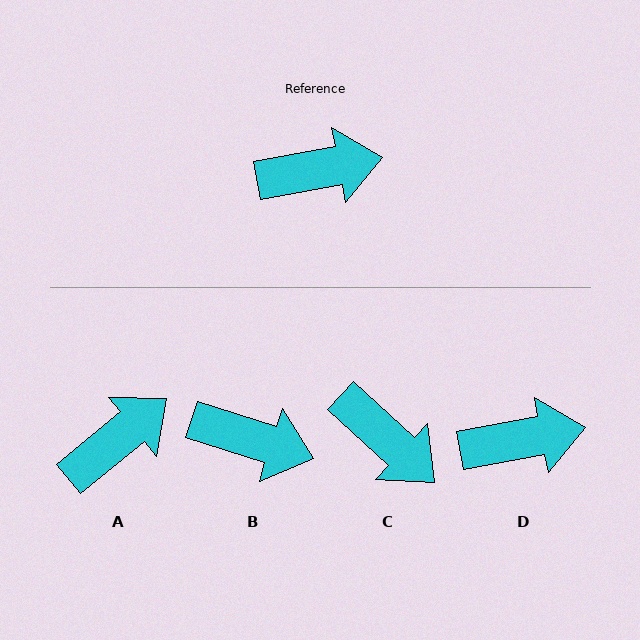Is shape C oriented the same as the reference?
No, it is off by about 53 degrees.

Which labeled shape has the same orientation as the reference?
D.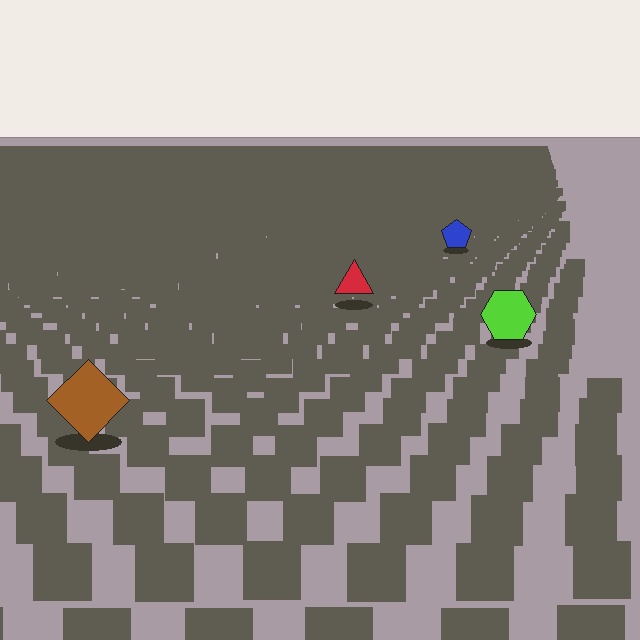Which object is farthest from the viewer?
The blue pentagon is farthest from the viewer. It appears smaller and the ground texture around it is denser.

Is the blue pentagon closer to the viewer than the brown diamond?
No. The brown diamond is closer — you can tell from the texture gradient: the ground texture is coarser near it.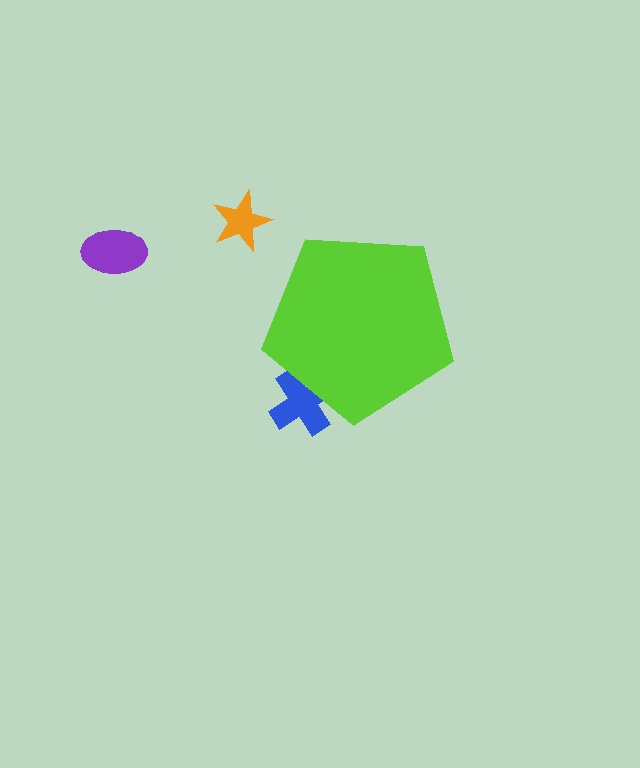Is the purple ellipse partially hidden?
No, the purple ellipse is fully visible.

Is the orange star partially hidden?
No, the orange star is fully visible.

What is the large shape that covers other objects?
A lime pentagon.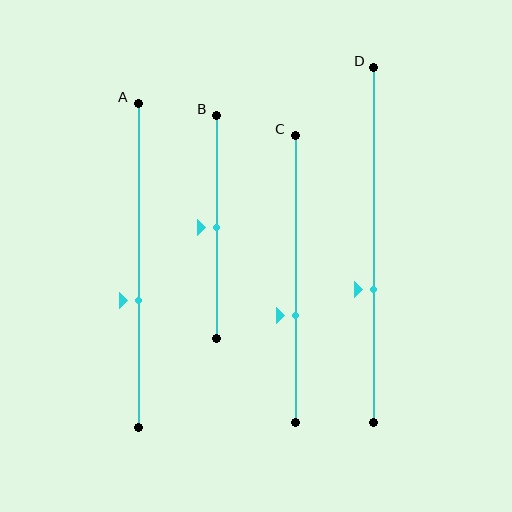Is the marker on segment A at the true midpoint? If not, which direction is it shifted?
No, the marker on segment A is shifted downward by about 11% of the segment length.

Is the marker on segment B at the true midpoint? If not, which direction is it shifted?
Yes, the marker on segment B is at the true midpoint.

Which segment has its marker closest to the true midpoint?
Segment B has its marker closest to the true midpoint.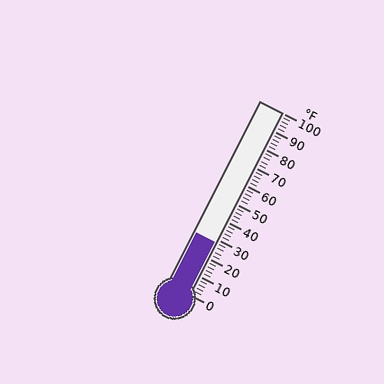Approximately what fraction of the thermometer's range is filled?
The thermometer is filled to approximately 30% of its range.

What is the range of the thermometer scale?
The thermometer scale ranges from 0°F to 100°F.